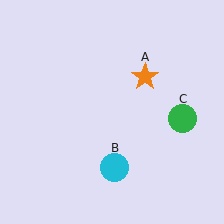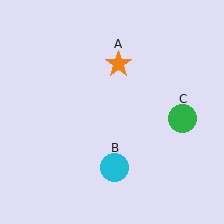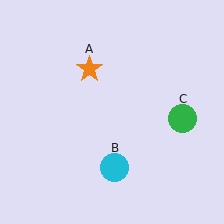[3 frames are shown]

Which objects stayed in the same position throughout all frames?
Cyan circle (object B) and green circle (object C) remained stationary.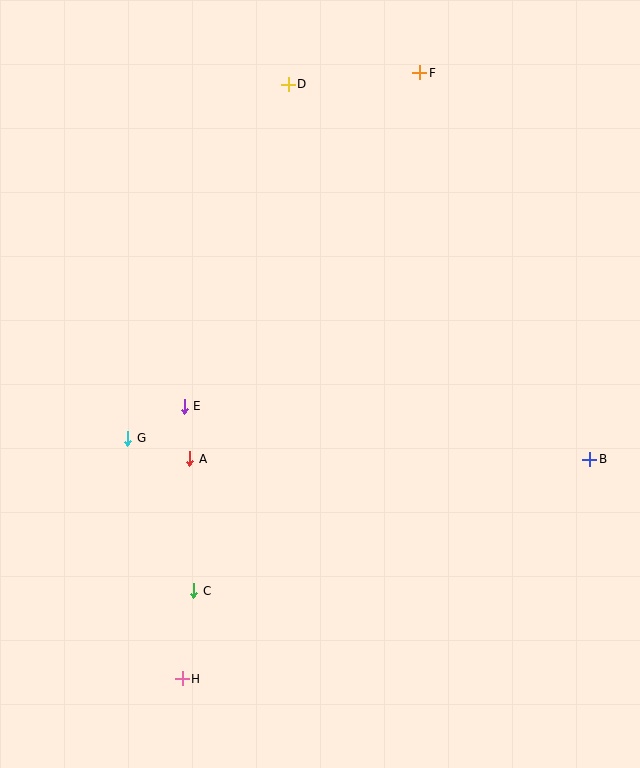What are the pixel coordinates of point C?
Point C is at (194, 591).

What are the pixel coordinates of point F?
Point F is at (420, 73).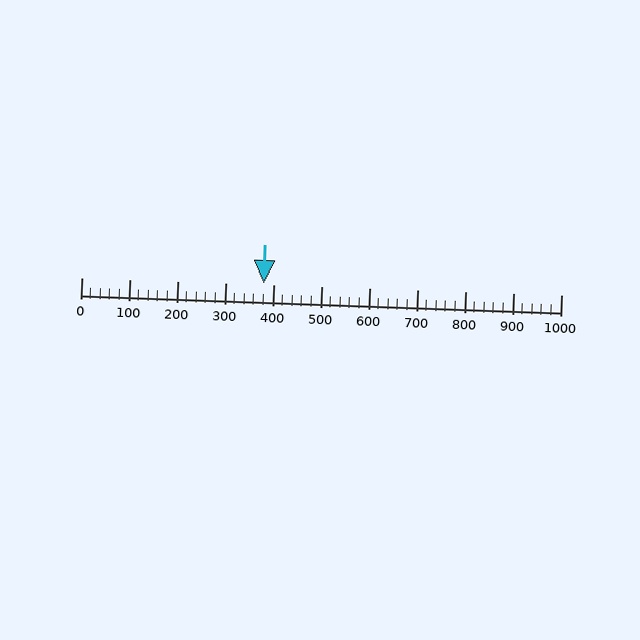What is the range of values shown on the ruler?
The ruler shows values from 0 to 1000.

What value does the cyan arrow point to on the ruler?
The cyan arrow points to approximately 381.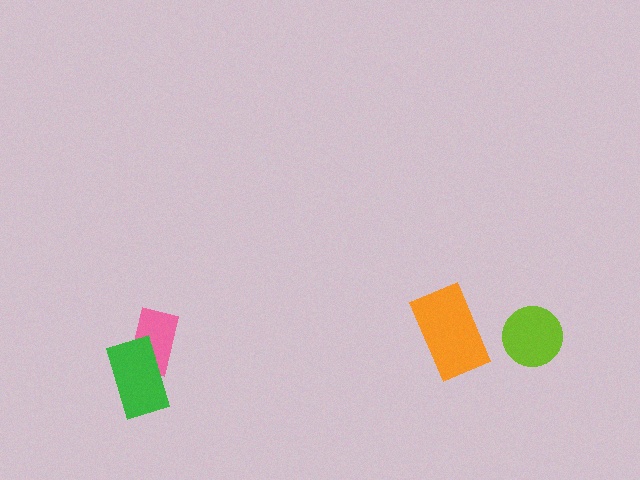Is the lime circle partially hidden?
No, no other shape covers it.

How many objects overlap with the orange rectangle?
0 objects overlap with the orange rectangle.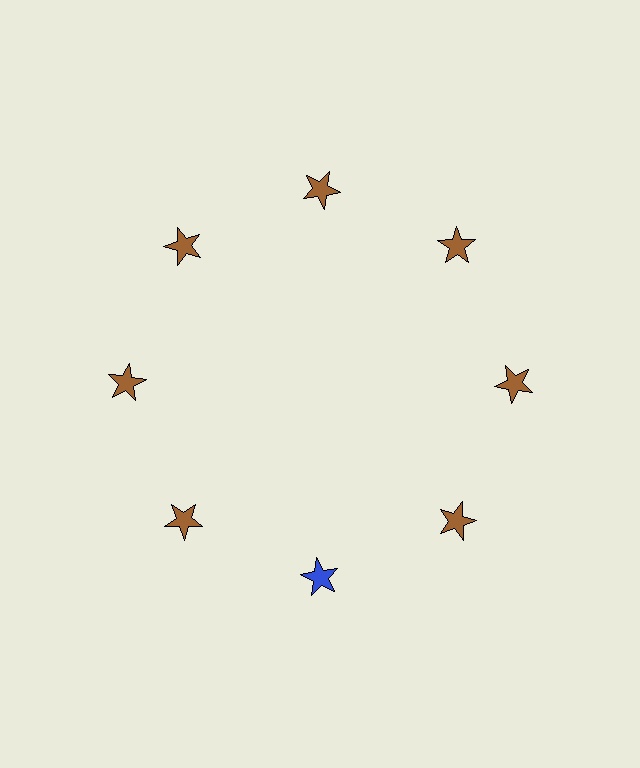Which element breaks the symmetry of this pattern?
The blue star at roughly the 6 o'clock position breaks the symmetry. All other shapes are brown stars.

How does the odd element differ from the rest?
It has a different color: blue instead of brown.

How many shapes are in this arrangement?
There are 8 shapes arranged in a ring pattern.